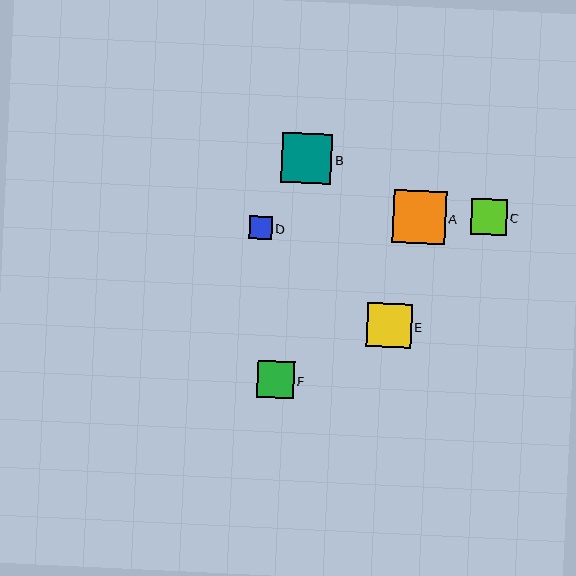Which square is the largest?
Square A is the largest with a size of approximately 52 pixels.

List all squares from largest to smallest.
From largest to smallest: A, B, E, F, C, D.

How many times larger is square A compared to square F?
Square A is approximately 1.4 times the size of square F.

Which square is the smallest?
Square D is the smallest with a size of approximately 23 pixels.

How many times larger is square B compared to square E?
Square B is approximately 1.1 times the size of square E.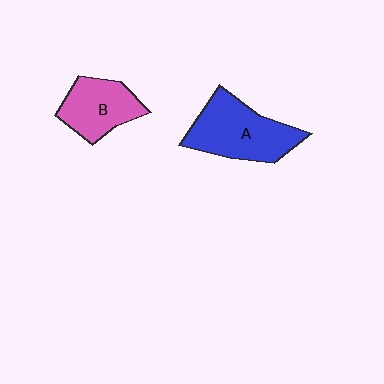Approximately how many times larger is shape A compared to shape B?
Approximately 1.4 times.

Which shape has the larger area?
Shape A (blue).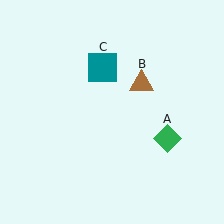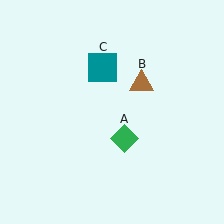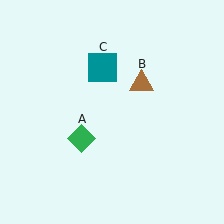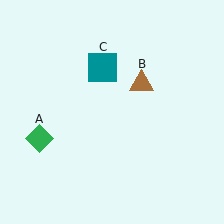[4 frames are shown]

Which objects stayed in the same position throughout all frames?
Brown triangle (object B) and teal square (object C) remained stationary.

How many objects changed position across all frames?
1 object changed position: green diamond (object A).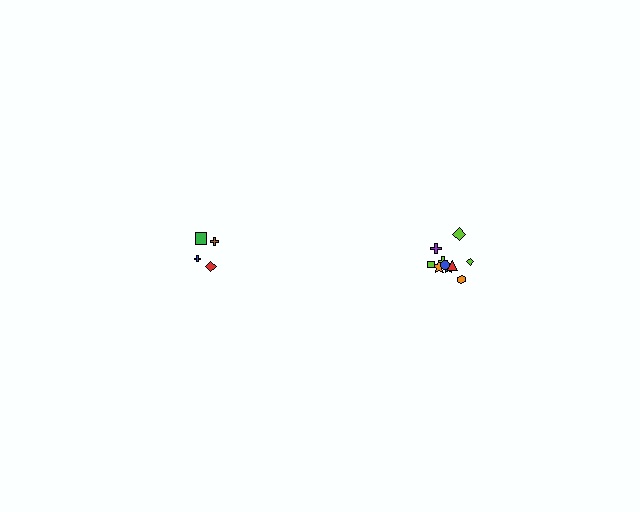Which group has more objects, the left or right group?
The right group.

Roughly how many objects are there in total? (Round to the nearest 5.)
Roughly 15 objects in total.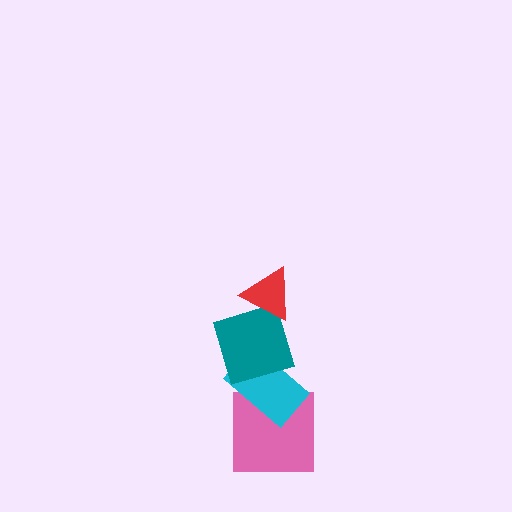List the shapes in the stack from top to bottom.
From top to bottom: the red triangle, the teal square, the cyan rectangle, the pink square.